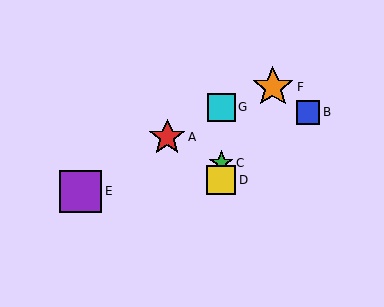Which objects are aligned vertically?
Objects C, D, G are aligned vertically.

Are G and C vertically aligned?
Yes, both are at x≈221.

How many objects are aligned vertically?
3 objects (C, D, G) are aligned vertically.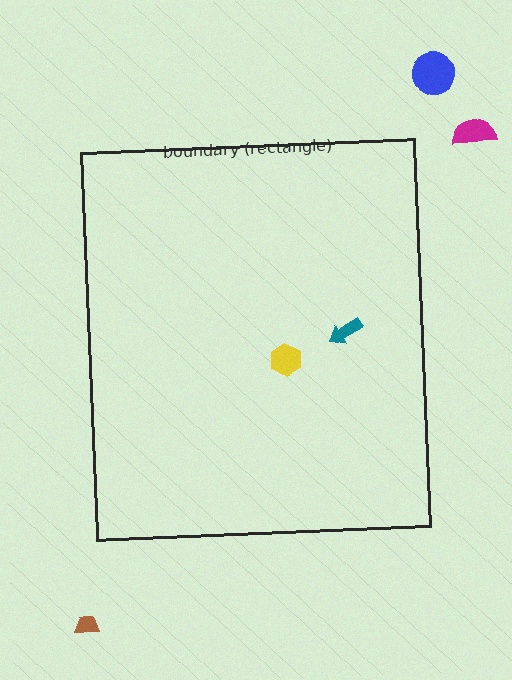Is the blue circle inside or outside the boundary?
Outside.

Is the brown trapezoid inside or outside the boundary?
Outside.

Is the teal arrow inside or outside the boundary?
Inside.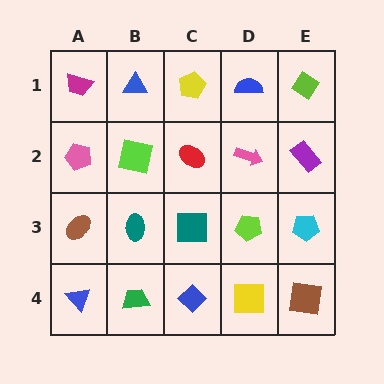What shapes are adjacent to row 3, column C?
A red ellipse (row 2, column C), a blue diamond (row 4, column C), a teal ellipse (row 3, column B), a lime pentagon (row 3, column D).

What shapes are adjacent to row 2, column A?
A magenta trapezoid (row 1, column A), a brown ellipse (row 3, column A), a lime square (row 2, column B).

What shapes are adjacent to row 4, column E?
A cyan pentagon (row 3, column E), a yellow square (row 4, column D).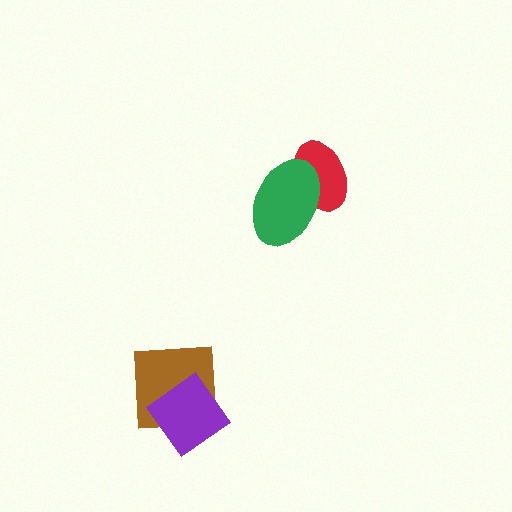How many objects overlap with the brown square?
1 object overlaps with the brown square.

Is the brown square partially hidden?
Yes, it is partially covered by another shape.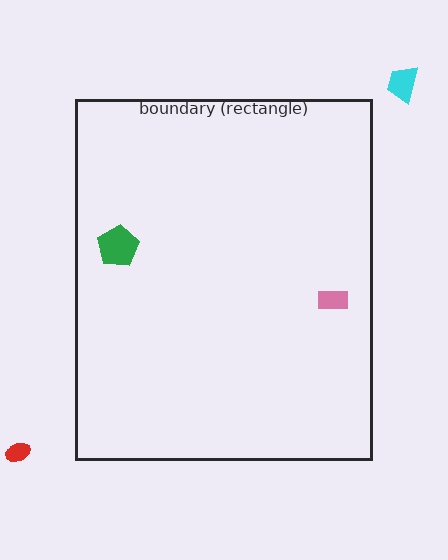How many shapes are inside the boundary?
2 inside, 2 outside.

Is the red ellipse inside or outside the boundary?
Outside.